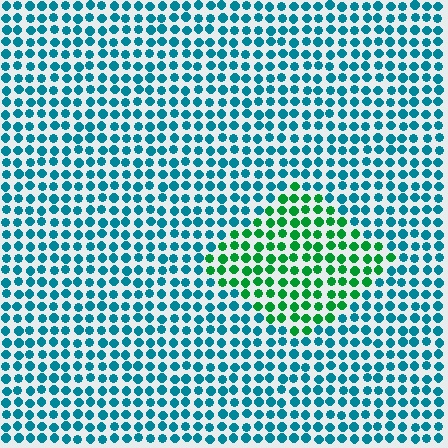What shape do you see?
I see a diamond.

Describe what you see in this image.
The image is filled with small teal elements in a uniform arrangement. A diamond-shaped region is visible where the elements are tinted to a slightly different hue, forming a subtle color boundary.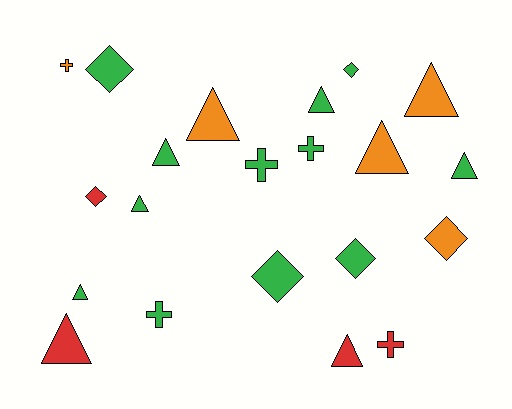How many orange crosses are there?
There is 1 orange cross.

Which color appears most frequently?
Green, with 12 objects.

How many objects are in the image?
There are 21 objects.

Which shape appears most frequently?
Triangle, with 10 objects.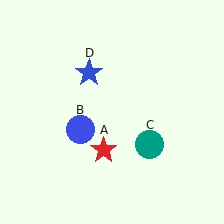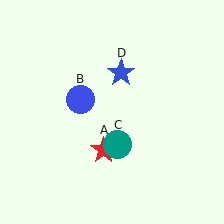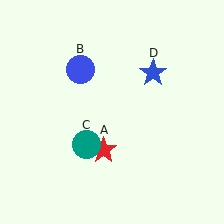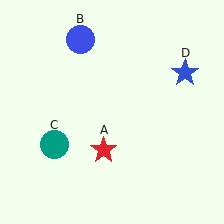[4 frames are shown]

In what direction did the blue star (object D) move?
The blue star (object D) moved right.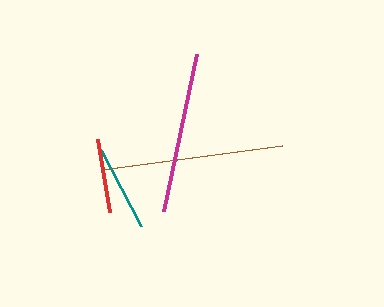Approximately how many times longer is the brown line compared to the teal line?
The brown line is approximately 2.1 times the length of the teal line.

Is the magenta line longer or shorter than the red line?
The magenta line is longer than the red line.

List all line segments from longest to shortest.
From longest to shortest: brown, magenta, teal, red.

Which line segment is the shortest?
The red line is the shortest at approximately 74 pixels.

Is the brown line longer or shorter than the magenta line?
The brown line is longer than the magenta line.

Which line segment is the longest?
The brown line is the longest at approximately 182 pixels.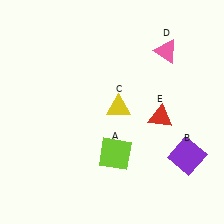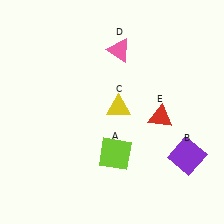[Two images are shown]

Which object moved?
The pink triangle (D) moved left.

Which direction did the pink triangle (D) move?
The pink triangle (D) moved left.